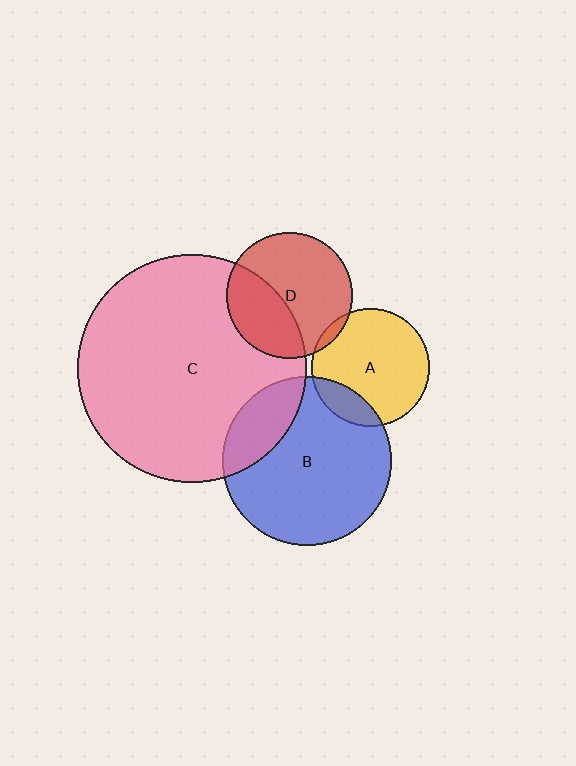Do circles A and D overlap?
Yes.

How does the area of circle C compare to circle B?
Approximately 1.8 times.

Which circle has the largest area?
Circle C (pink).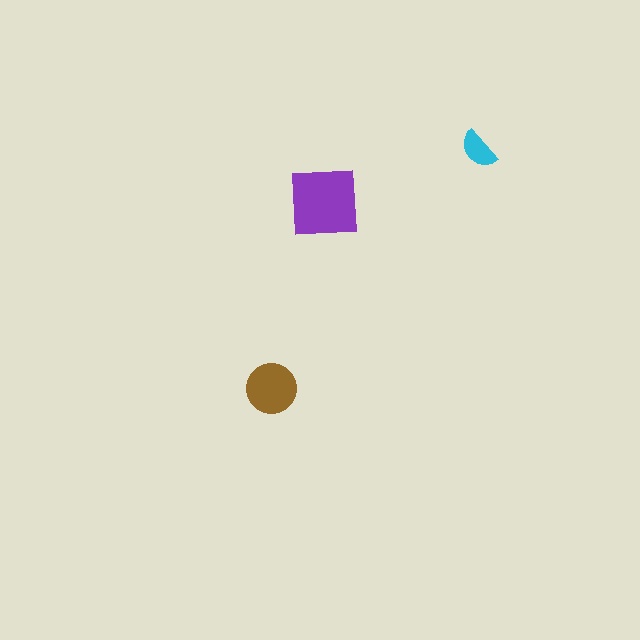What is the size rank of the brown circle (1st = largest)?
2nd.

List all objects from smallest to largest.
The cyan semicircle, the brown circle, the purple square.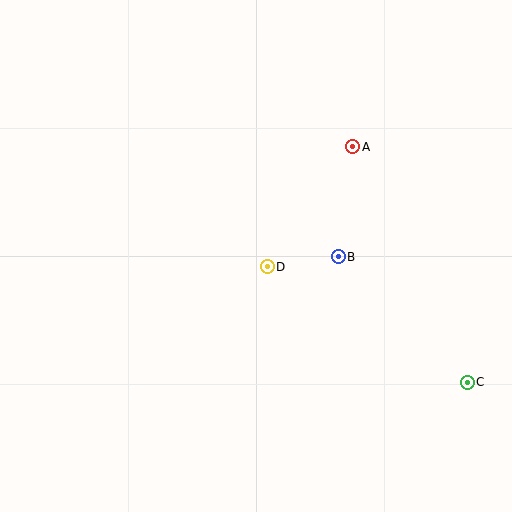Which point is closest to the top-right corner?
Point A is closest to the top-right corner.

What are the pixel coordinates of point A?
Point A is at (353, 147).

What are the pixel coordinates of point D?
Point D is at (267, 267).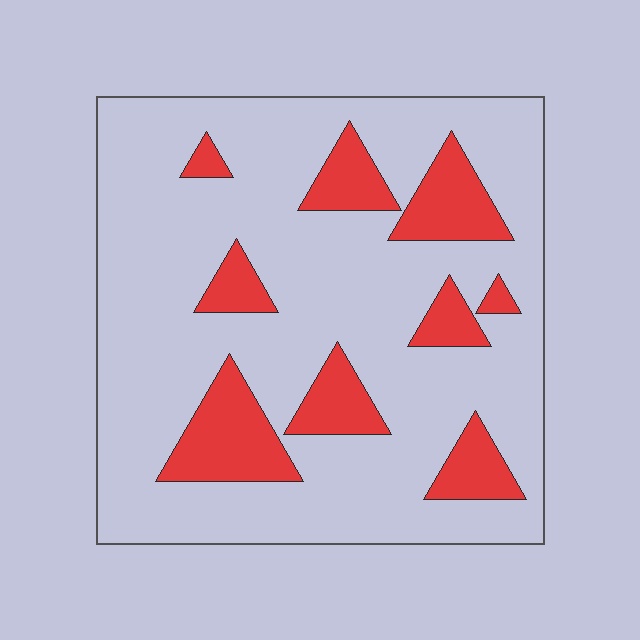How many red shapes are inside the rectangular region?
9.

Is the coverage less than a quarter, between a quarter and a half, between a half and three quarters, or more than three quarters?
Less than a quarter.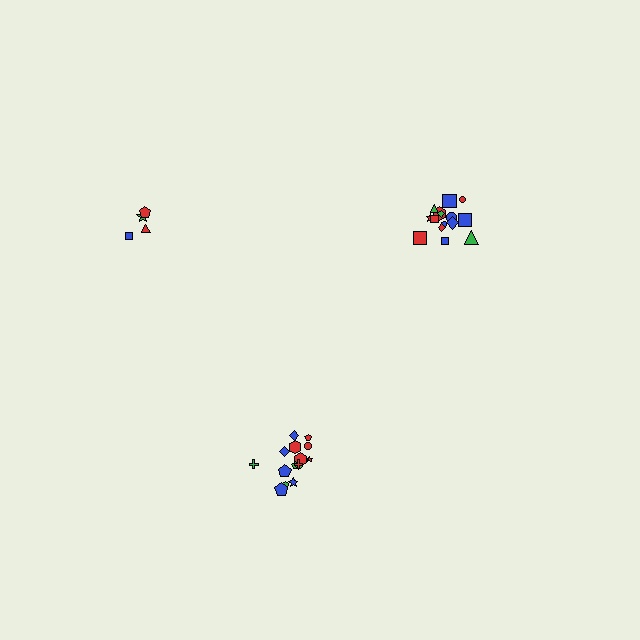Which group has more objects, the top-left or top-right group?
The top-right group.